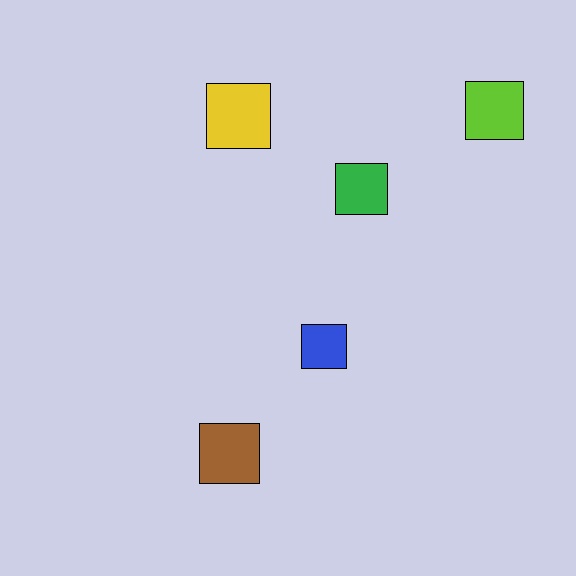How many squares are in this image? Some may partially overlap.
There are 5 squares.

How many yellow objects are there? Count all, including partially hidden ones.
There is 1 yellow object.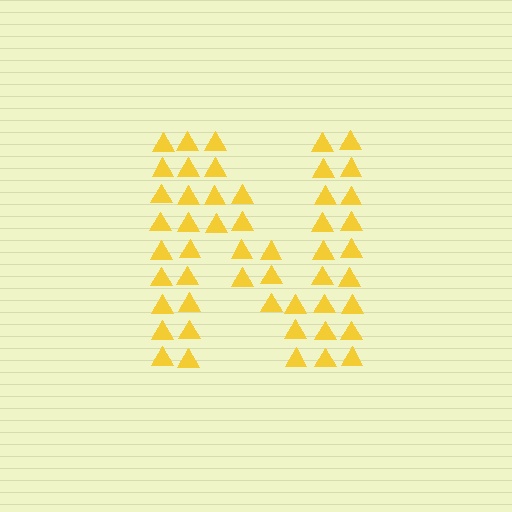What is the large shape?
The large shape is the letter N.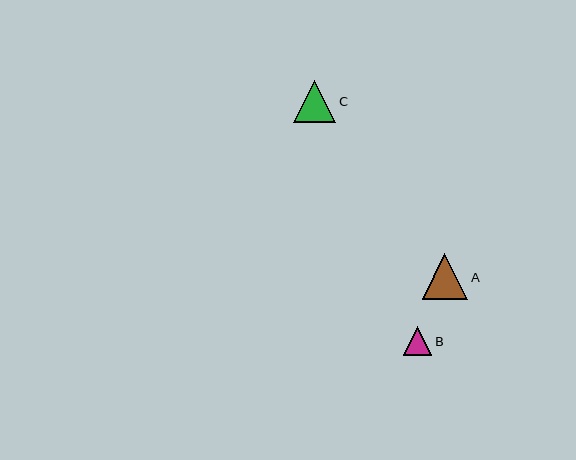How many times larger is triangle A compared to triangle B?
Triangle A is approximately 1.6 times the size of triangle B.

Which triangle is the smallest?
Triangle B is the smallest with a size of approximately 29 pixels.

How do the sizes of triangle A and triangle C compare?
Triangle A and triangle C are approximately the same size.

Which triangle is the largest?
Triangle A is the largest with a size of approximately 46 pixels.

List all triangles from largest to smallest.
From largest to smallest: A, C, B.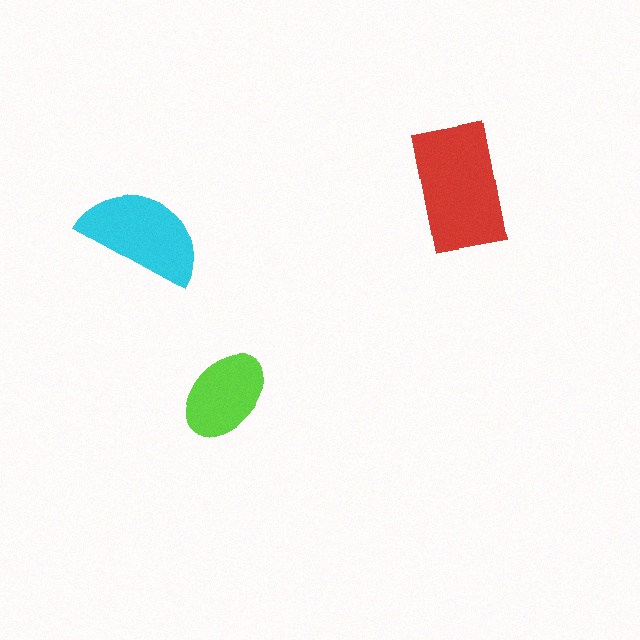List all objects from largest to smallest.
The red rectangle, the cyan semicircle, the lime ellipse.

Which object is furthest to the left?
The cyan semicircle is leftmost.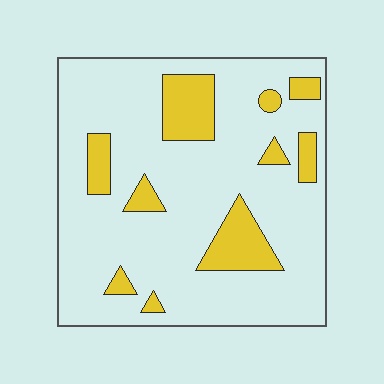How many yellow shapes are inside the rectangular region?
10.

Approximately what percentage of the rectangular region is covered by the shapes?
Approximately 20%.